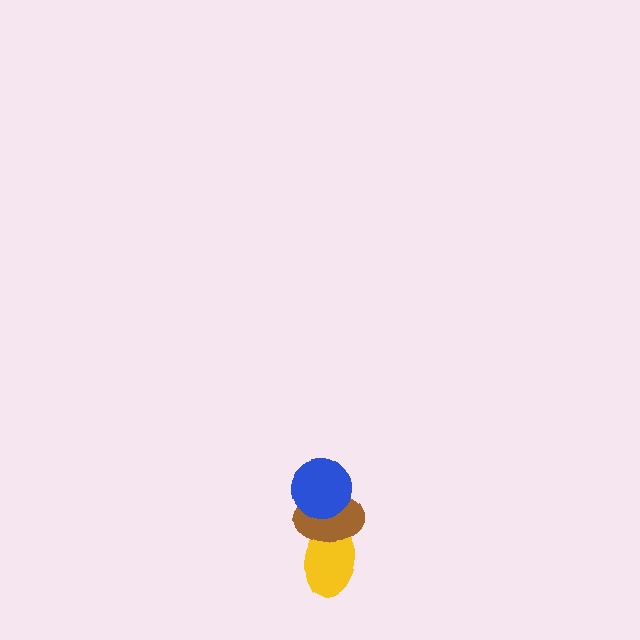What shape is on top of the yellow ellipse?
The brown ellipse is on top of the yellow ellipse.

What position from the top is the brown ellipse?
The brown ellipse is 2nd from the top.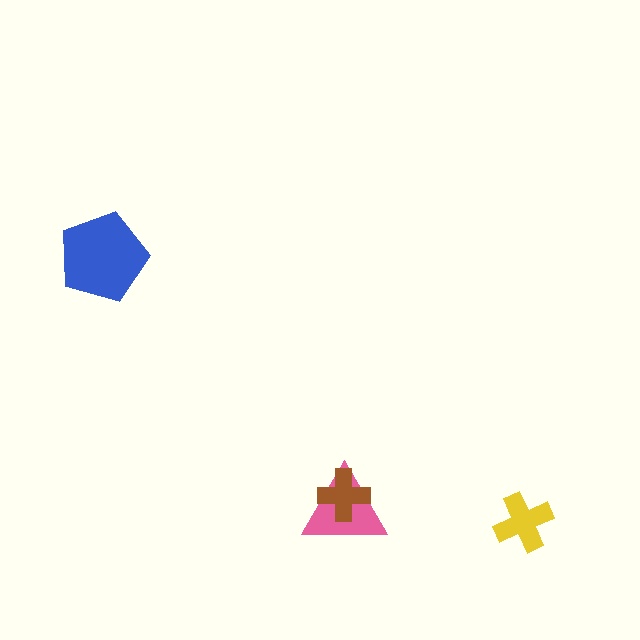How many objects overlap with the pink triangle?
1 object overlaps with the pink triangle.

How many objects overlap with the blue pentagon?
0 objects overlap with the blue pentagon.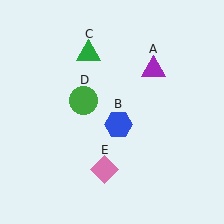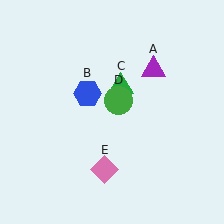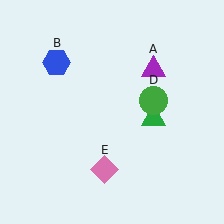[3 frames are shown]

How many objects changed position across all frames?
3 objects changed position: blue hexagon (object B), green triangle (object C), green circle (object D).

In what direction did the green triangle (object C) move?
The green triangle (object C) moved down and to the right.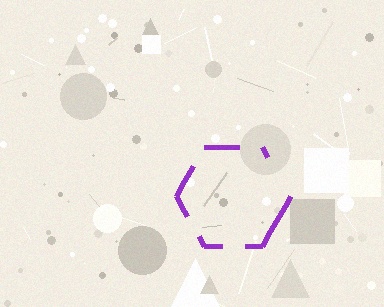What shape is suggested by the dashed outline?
The dashed outline suggests a hexagon.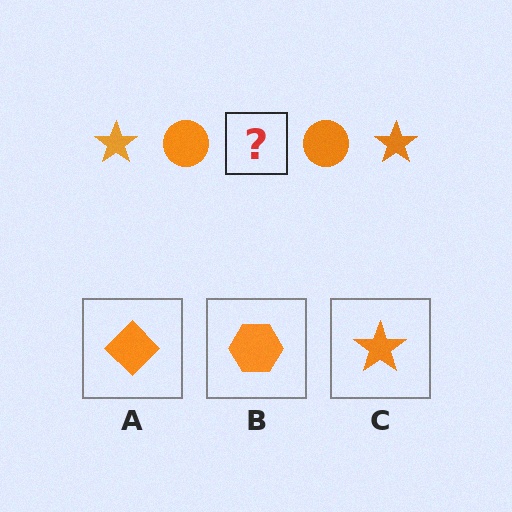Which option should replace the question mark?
Option C.